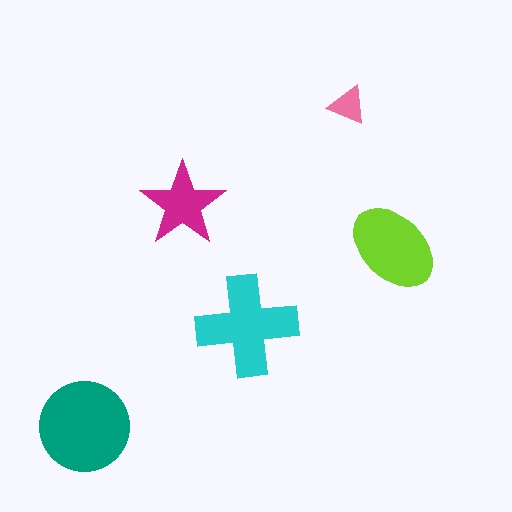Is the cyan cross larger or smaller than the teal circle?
Smaller.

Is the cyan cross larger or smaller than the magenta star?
Larger.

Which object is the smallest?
The pink triangle.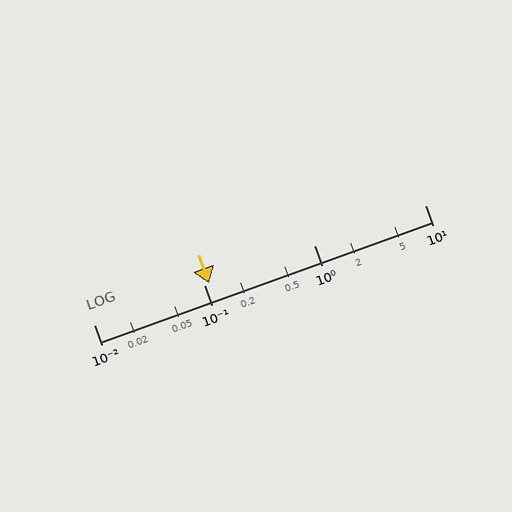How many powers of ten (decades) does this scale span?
The scale spans 3 decades, from 0.01 to 10.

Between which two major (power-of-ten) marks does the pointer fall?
The pointer is between 0.1 and 1.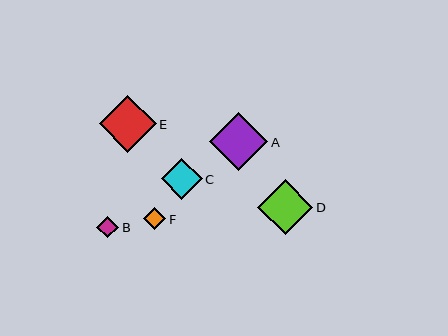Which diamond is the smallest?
Diamond B is the smallest with a size of approximately 22 pixels.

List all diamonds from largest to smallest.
From largest to smallest: A, E, D, C, F, B.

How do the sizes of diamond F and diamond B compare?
Diamond F and diamond B are approximately the same size.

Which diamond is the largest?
Diamond A is the largest with a size of approximately 58 pixels.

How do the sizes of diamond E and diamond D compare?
Diamond E and diamond D are approximately the same size.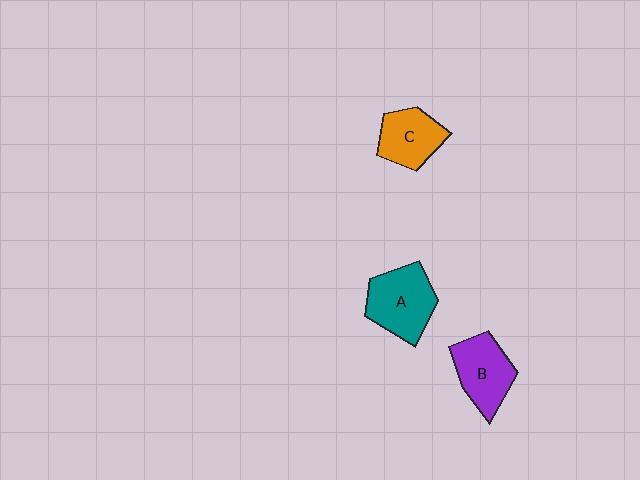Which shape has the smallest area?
Shape C (orange).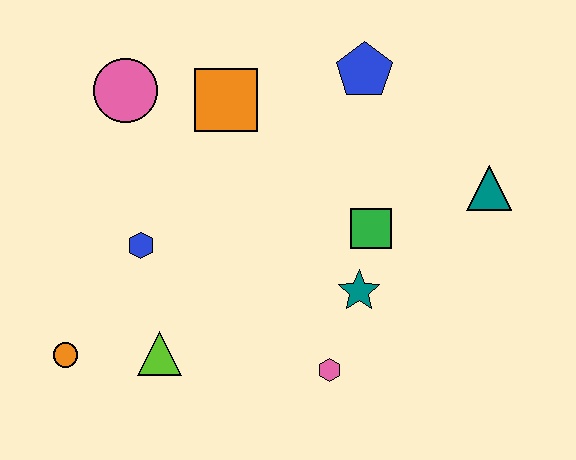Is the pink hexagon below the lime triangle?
Yes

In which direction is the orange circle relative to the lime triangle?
The orange circle is to the left of the lime triangle.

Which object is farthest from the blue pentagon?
The orange circle is farthest from the blue pentagon.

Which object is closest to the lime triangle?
The orange circle is closest to the lime triangle.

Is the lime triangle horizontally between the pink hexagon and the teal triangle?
No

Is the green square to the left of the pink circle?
No